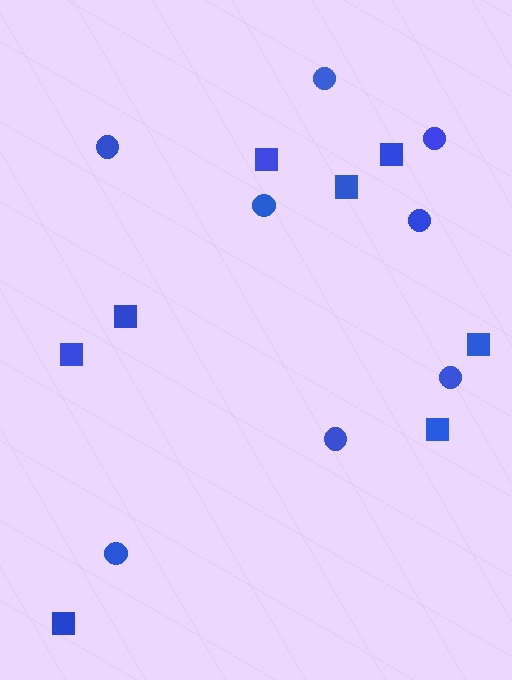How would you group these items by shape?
There are 2 groups: one group of circles (8) and one group of squares (8).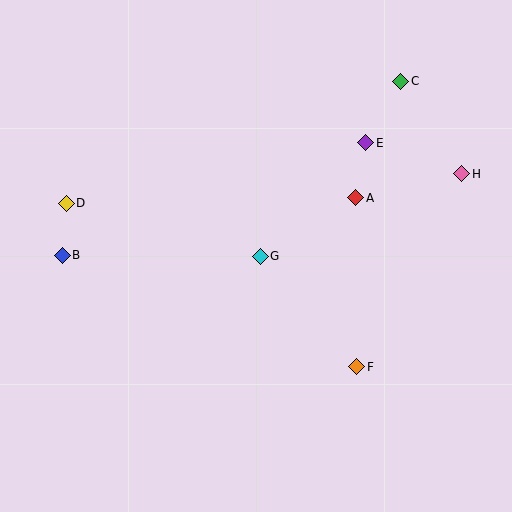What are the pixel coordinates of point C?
Point C is at (401, 81).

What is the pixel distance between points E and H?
The distance between E and H is 101 pixels.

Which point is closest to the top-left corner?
Point D is closest to the top-left corner.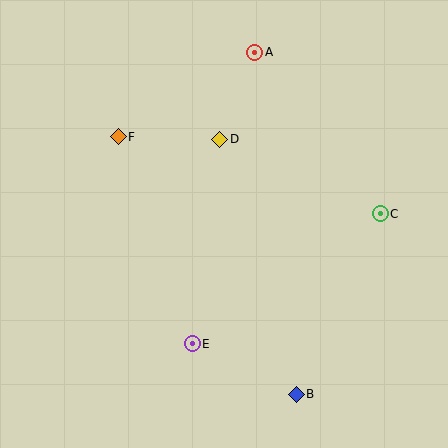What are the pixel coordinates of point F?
Point F is at (118, 137).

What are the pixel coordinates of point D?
Point D is at (220, 139).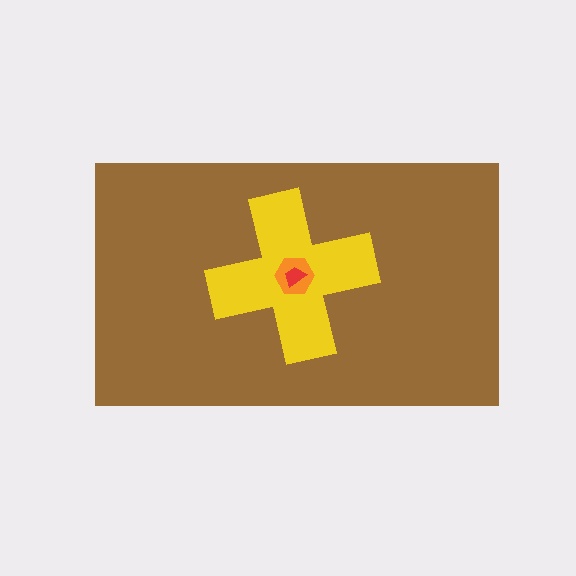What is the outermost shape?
The brown rectangle.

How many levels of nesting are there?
4.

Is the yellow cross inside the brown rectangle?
Yes.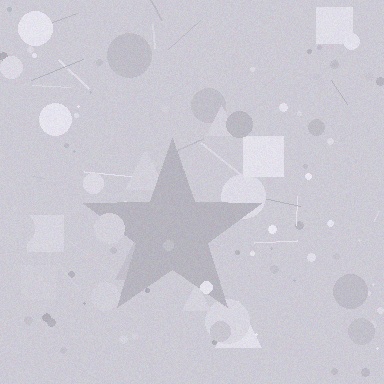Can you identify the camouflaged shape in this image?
The camouflaged shape is a star.